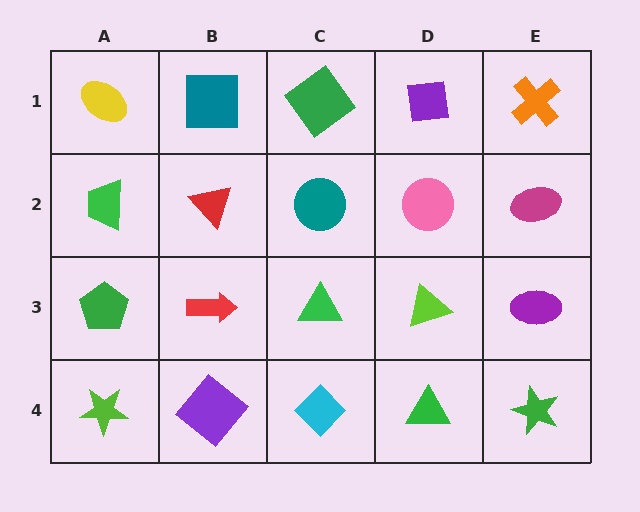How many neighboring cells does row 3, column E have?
3.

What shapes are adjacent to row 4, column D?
A lime triangle (row 3, column D), a cyan diamond (row 4, column C), a green star (row 4, column E).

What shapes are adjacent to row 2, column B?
A teal square (row 1, column B), a red arrow (row 3, column B), a green trapezoid (row 2, column A), a teal circle (row 2, column C).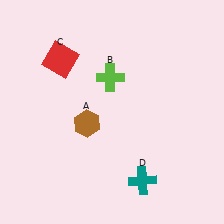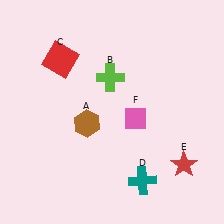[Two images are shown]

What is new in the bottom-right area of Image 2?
A red star (E) was added in the bottom-right area of Image 2.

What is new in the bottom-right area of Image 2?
A pink diamond (F) was added in the bottom-right area of Image 2.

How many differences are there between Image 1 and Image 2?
There are 2 differences between the two images.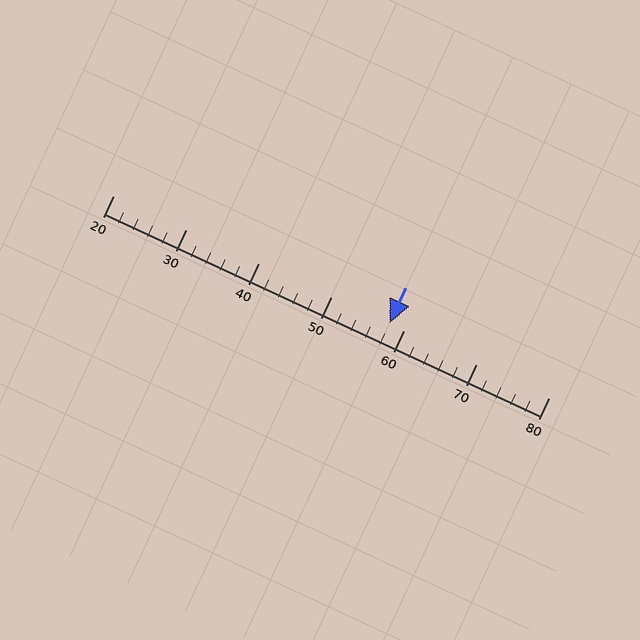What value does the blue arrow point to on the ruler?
The blue arrow points to approximately 58.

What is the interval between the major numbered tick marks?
The major tick marks are spaced 10 units apart.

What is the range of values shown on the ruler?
The ruler shows values from 20 to 80.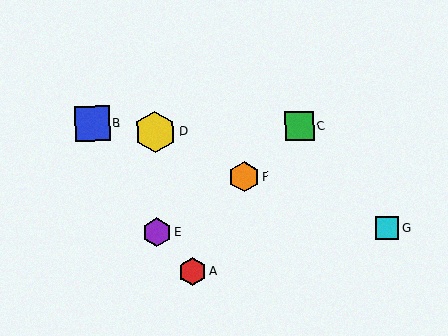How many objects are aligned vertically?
2 objects (D, E) are aligned vertically.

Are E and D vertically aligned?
Yes, both are at x≈156.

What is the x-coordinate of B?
Object B is at x≈93.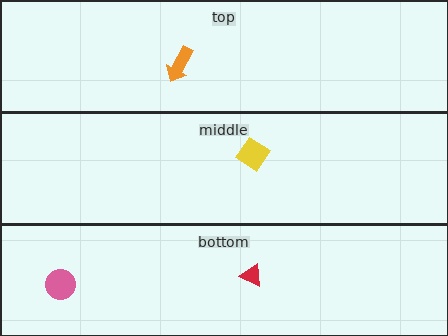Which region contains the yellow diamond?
The middle region.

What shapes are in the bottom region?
The pink circle, the red triangle.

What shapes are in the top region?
The orange arrow.